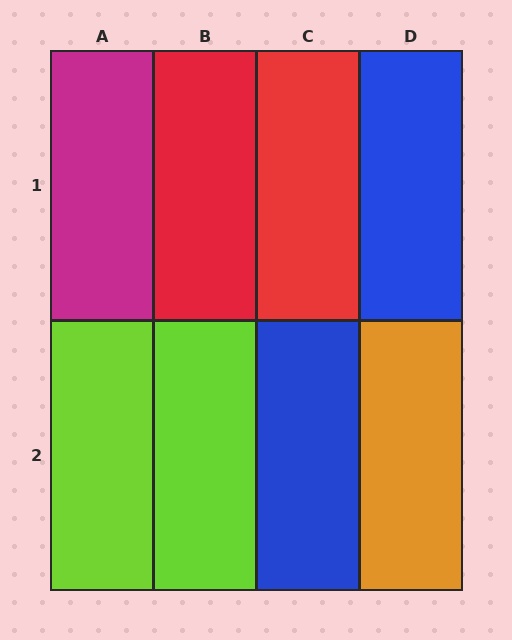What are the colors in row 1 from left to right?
Magenta, red, red, blue.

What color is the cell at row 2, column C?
Blue.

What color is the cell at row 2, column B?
Lime.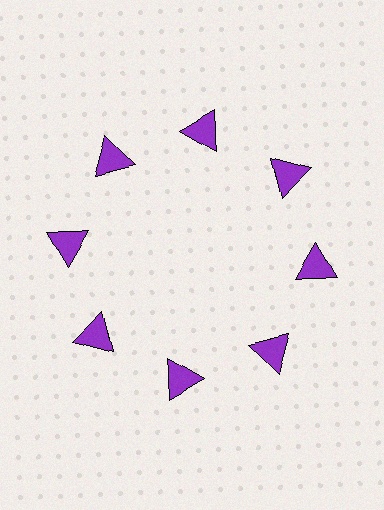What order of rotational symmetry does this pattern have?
This pattern has 8-fold rotational symmetry.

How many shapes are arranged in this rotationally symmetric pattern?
There are 8 shapes, arranged in 8 groups of 1.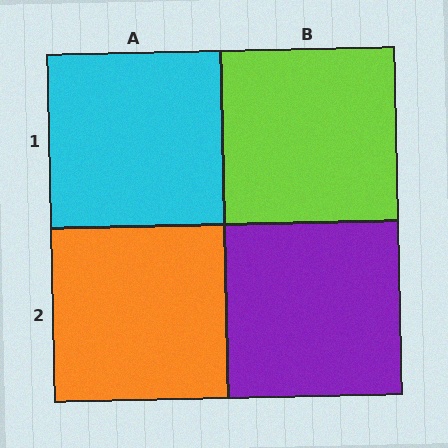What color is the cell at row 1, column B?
Lime.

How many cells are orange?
1 cell is orange.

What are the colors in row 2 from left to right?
Orange, purple.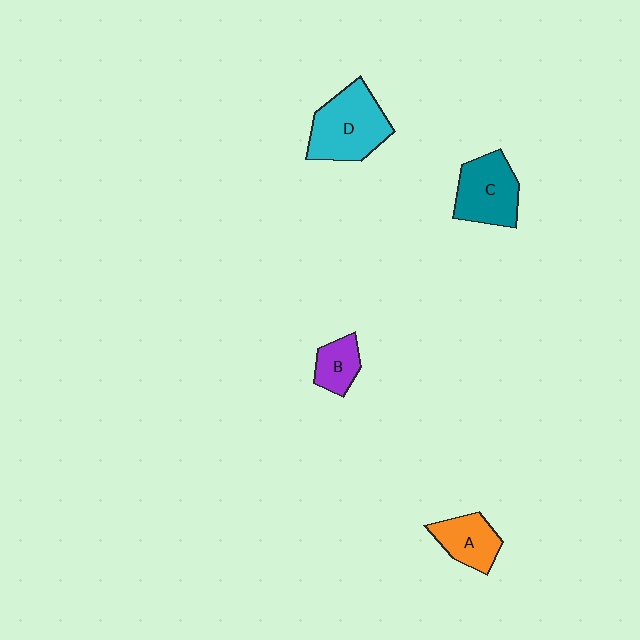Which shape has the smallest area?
Shape B (purple).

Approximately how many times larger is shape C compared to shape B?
Approximately 1.8 times.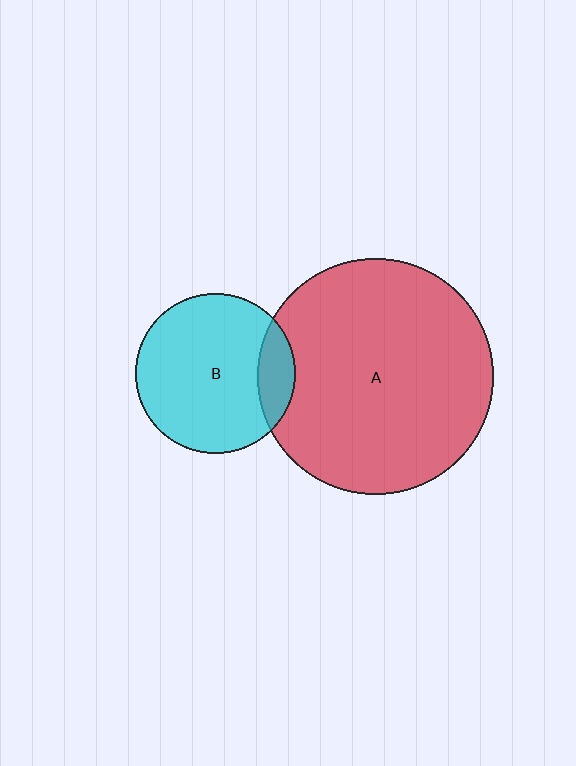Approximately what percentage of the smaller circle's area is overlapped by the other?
Approximately 15%.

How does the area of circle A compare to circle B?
Approximately 2.2 times.